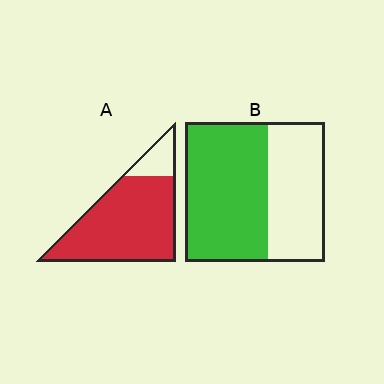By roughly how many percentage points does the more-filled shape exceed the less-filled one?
By roughly 25 percentage points (A over B).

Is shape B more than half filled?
Yes.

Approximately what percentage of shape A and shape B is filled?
A is approximately 85% and B is approximately 60%.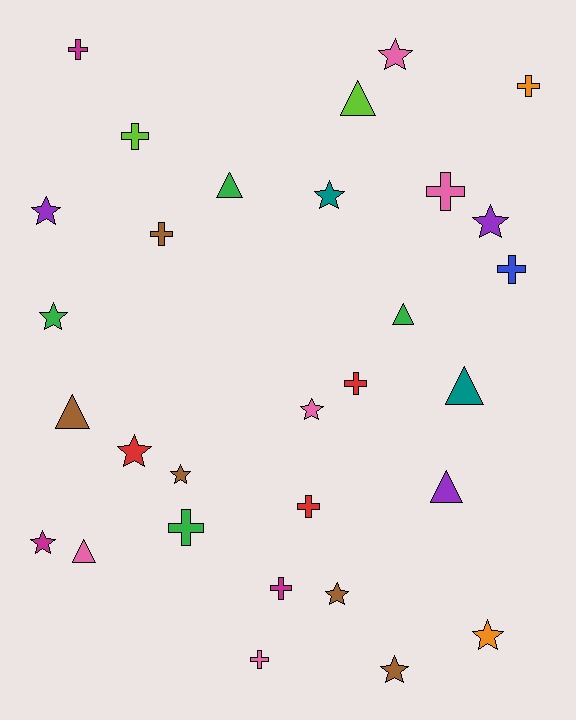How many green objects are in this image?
There are 4 green objects.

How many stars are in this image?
There are 12 stars.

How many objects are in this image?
There are 30 objects.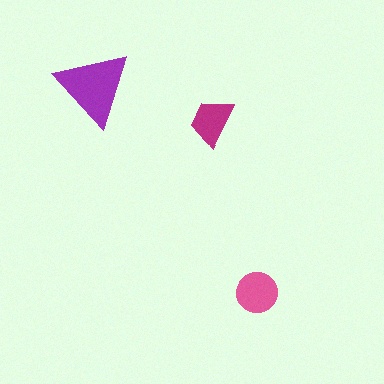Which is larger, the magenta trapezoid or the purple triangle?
The purple triangle.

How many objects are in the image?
There are 3 objects in the image.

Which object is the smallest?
The magenta trapezoid.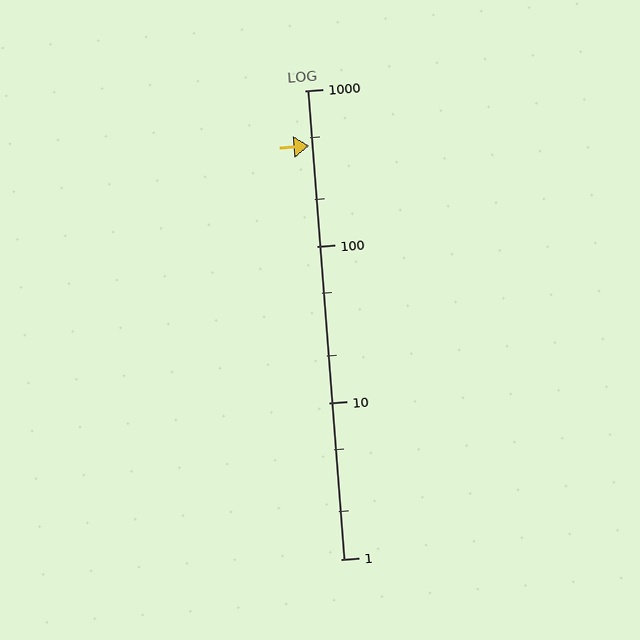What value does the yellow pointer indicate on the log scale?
The pointer indicates approximately 440.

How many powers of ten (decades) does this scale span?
The scale spans 3 decades, from 1 to 1000.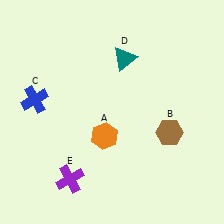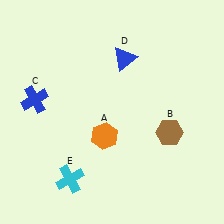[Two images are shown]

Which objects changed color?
D changed from teal to blue. E changed from purple to cyan.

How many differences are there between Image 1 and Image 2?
There are 2 differences between the two images.